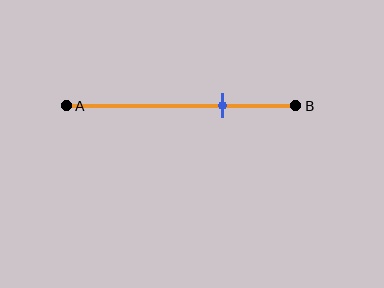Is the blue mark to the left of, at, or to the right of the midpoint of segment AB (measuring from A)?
The blue mark is to the right of the midpoint of segment AB.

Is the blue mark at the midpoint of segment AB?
No, the mark is at about 70% from A, not at the 50% midpoint.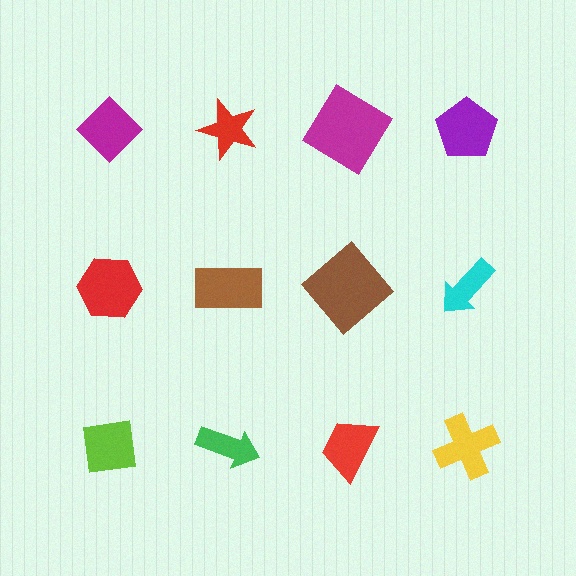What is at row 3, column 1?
A lime square.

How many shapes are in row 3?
4 shapes.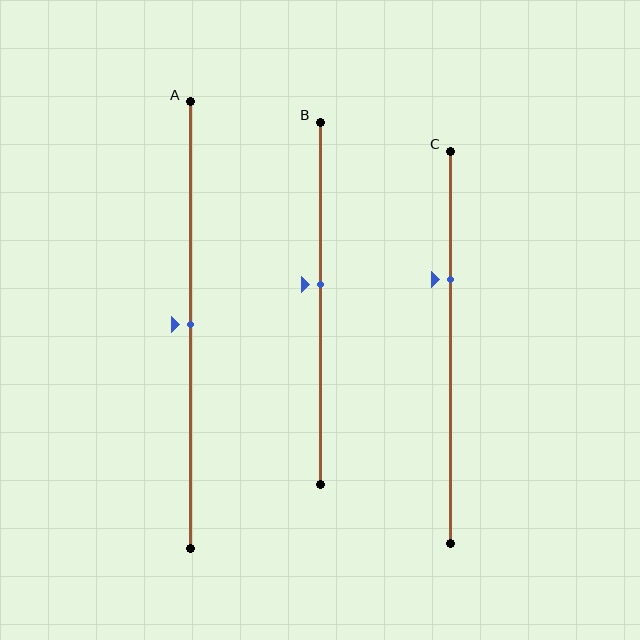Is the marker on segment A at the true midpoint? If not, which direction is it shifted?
Yes, the marker on segment A is at the true midpoint.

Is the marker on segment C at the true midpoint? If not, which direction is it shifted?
No, the marker on segment C is shifted upward by about 17% of the segment length.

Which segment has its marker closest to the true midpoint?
Segment A has its marker closest to the true midpoint.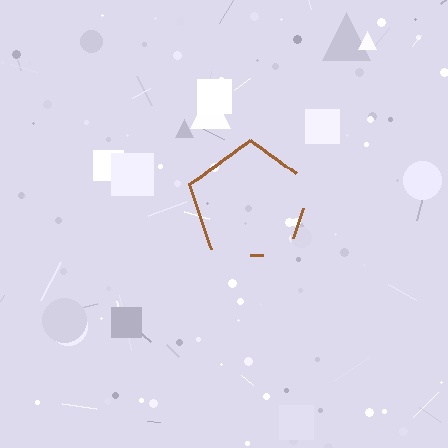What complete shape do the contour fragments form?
The contour fragments form a pentagon.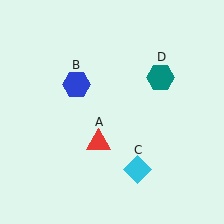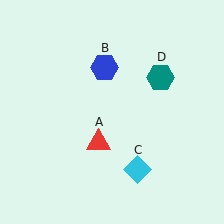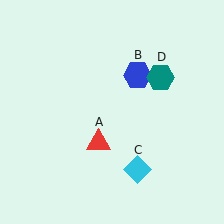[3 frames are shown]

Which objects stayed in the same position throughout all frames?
Red triangle (object A) and cyan diamond (object C) and teal hexagon (object D) remained stationary.